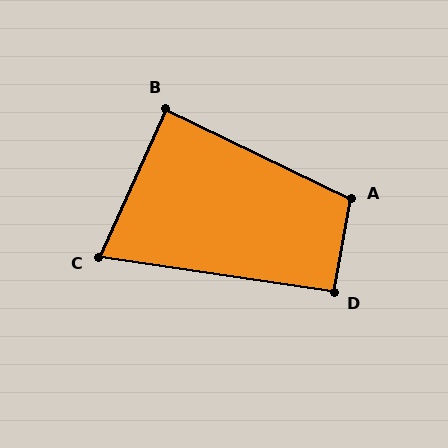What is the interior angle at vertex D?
Approximately 92 degrees (approximately right).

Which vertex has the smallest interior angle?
C, at approximately 74 degrees.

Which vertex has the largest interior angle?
A, at approximately 106 degrees.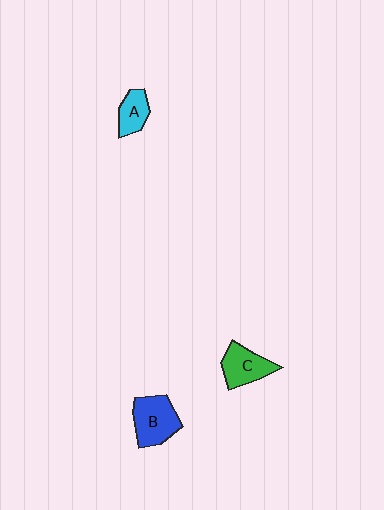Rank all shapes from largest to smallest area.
From largest to smallest: B (blue), C (green), A (cyan).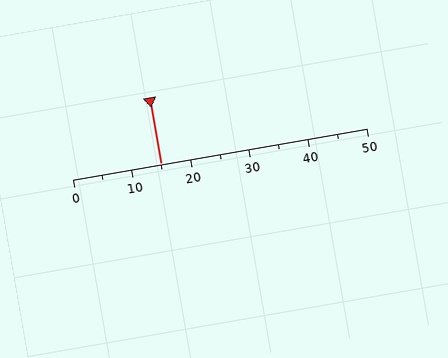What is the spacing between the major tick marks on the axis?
The major ticks are spaced 10 apart.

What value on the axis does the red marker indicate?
The marker indicates approximately 15.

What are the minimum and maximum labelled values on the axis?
The axis runs from 0 to 50.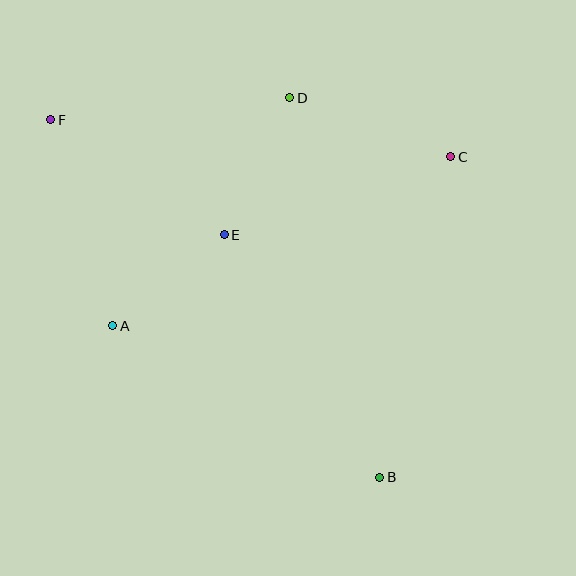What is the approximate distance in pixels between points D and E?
The distance between D and E is approximately 152 pixels.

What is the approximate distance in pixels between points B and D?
The distance between B and D is approximately 390 pixels.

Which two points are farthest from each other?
Points B and F are farthest from each other.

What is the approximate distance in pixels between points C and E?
The distance between C and E is approximately 239 pixels.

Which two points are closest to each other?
Points A and E are closest to each other.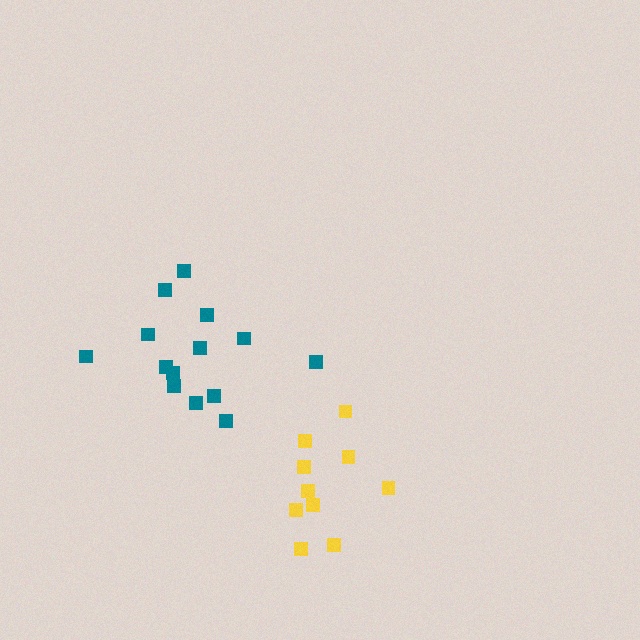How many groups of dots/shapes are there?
There are 2 groups.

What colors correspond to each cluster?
The clusters are colored: teal, yellow.